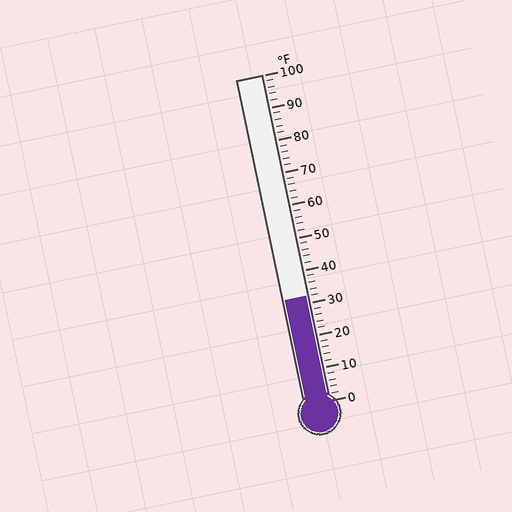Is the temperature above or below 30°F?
The temperature is above 30°F.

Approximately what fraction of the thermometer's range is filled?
The thermometer is filled to approximately 30% of its range.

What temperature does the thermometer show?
The thermometer shows approximately 32°F.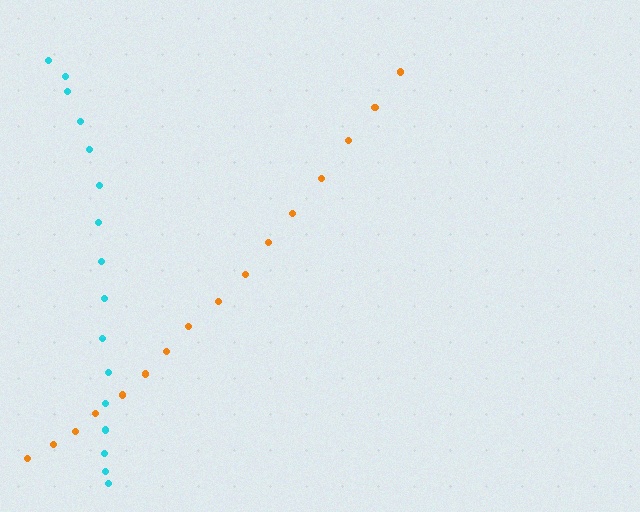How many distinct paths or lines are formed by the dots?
There are 2 distinct paths.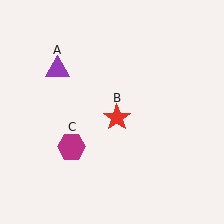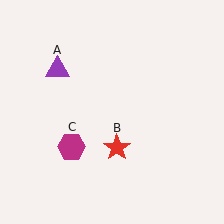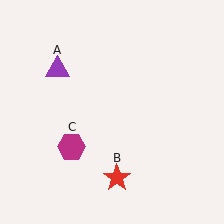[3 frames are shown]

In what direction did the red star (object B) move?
The red star (object B) moved down.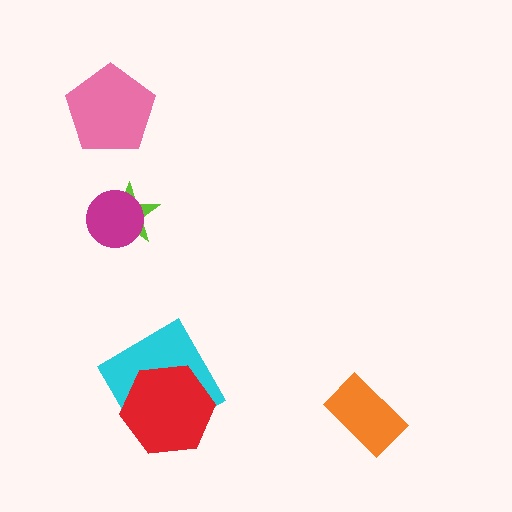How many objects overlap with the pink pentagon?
0 objects overlap with the pink pentagon.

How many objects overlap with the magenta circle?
1 object overlaps with the magenta circle.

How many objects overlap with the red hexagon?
1 object overlaps with the red hexagon.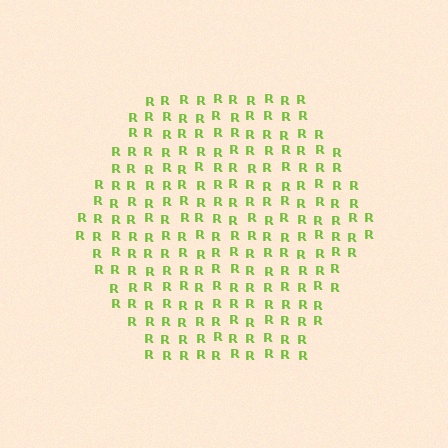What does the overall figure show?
The overall figure shows a hexagon.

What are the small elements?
The small elements are letter R's.